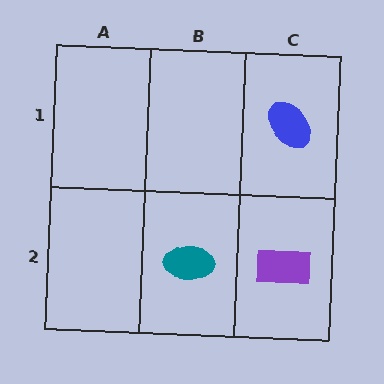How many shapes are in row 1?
1 shape.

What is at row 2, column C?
A purple rectangle.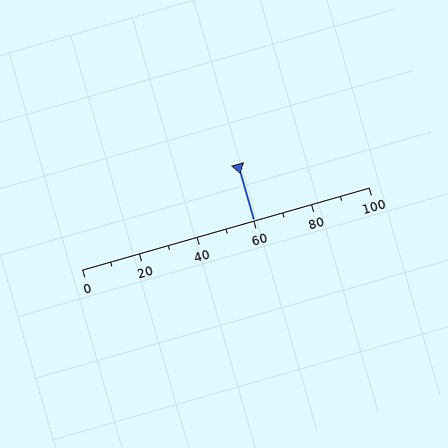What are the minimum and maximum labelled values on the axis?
The axis runs from 0 to 100.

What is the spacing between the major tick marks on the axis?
The major ticks are spaced 20 apart.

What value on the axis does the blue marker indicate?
The marker indicates approximately 60.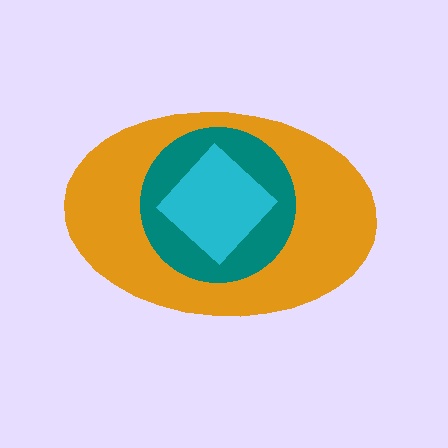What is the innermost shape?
The cyan diamond.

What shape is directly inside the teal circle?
The cyan diamond.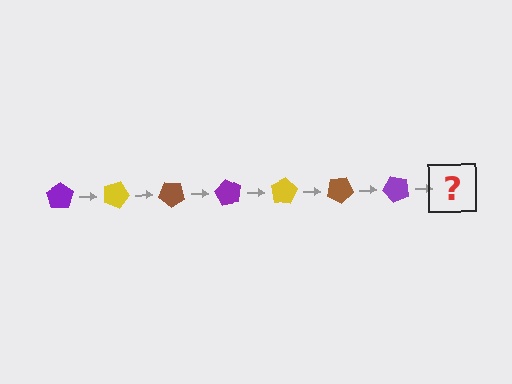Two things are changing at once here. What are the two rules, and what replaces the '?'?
The two rules are that it rotates 20 degrees each step and the color cycles through purple, yellow, and brown. The '?' should be a yellow pentagon, rotated 140 degrees from the start.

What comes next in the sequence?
The next element should be a yellow pentagon, rotated 140 degrees from the start.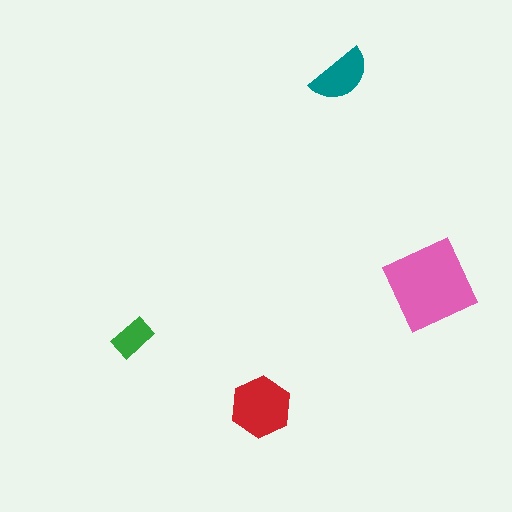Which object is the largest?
The pink square.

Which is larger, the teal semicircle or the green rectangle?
The teal semicircle.